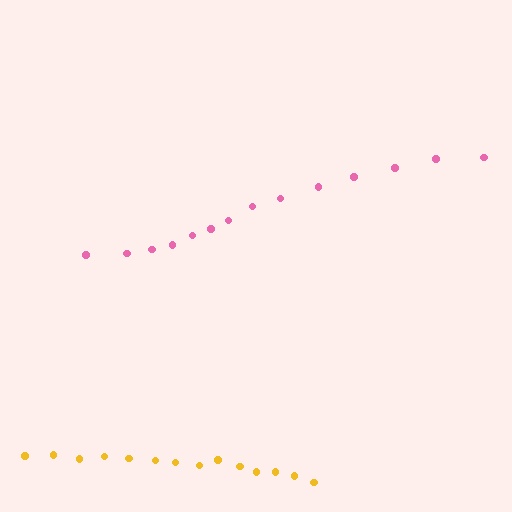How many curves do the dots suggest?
There are 2 distinct paths.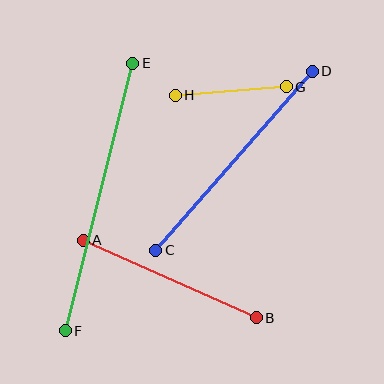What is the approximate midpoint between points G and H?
The midpoint is at approximately (231, 91) pixels.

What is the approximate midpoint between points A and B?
The midpoint is at approximately (170, 279) pixels.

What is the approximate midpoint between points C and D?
The midpoint is at approximately (234, 161) pixels.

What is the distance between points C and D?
The distance is approximately 238 pixels.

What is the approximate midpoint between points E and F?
The midpoint is at approximately (99, 197) pixels.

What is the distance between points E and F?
The distance is approximately 276 pixels.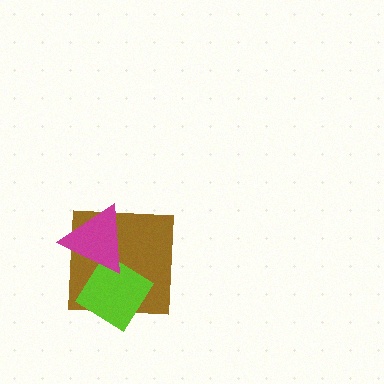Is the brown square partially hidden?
Yes, it is partially covered by another shape.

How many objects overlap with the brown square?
2 objects overlap with the brown square.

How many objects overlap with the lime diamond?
2 objects overlap with the lime diamond.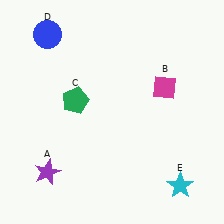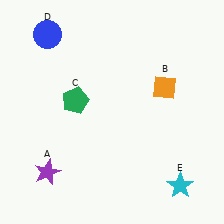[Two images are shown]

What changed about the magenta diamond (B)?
In Image 1, B is magenta. In Image 2, it changed to orange.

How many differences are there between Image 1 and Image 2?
There is 1 difference between the two images.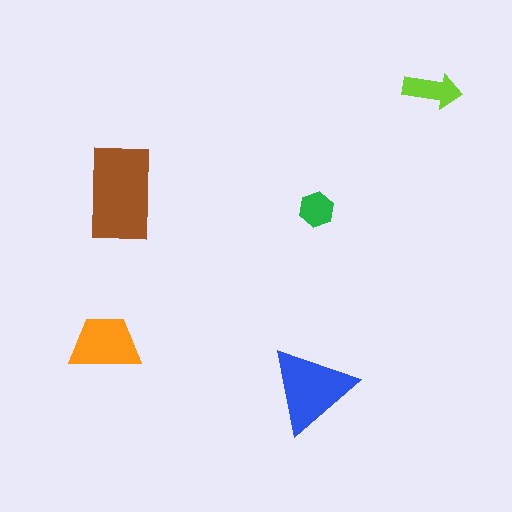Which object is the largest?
The brown rectangle.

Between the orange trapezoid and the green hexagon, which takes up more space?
The orange trapezoid.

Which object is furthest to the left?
The orange trapezoid is leftmost.